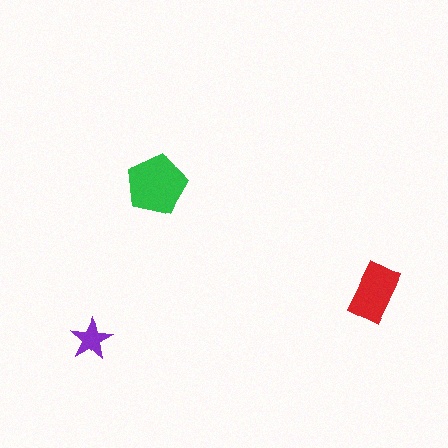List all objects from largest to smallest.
The green pentagon, the red rectangle, the purple star.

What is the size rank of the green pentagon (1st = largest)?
1st.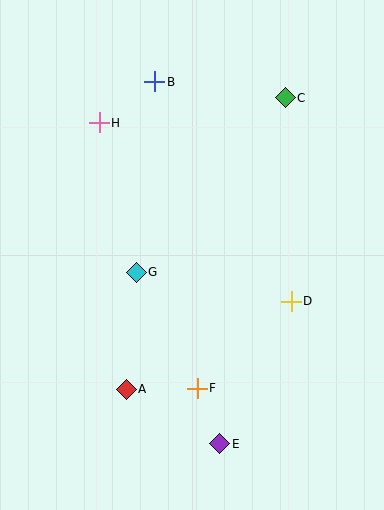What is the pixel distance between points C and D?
The distance between C and D is 204 pixels.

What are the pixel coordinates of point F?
Point F is at (197, 388).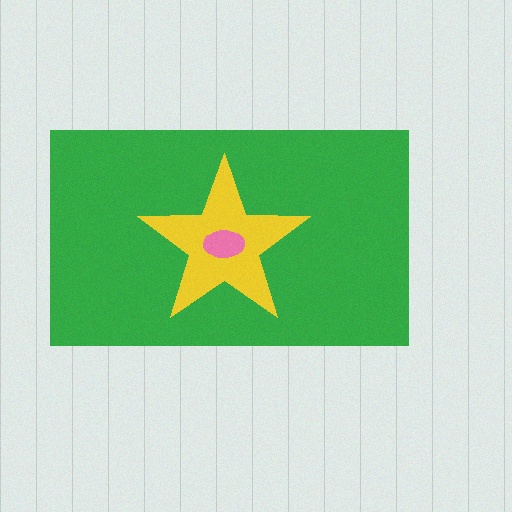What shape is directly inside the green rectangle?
The yellow star.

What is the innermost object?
The pink ellipse.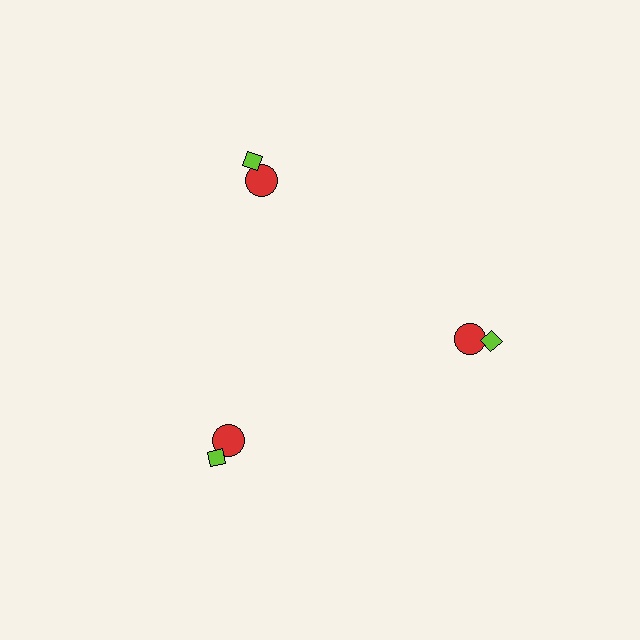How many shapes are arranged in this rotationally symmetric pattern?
There are 6 shapes, arranged in 3 groups of 2.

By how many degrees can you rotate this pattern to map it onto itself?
The pattern maps onto itself every 120 degrees of rotation.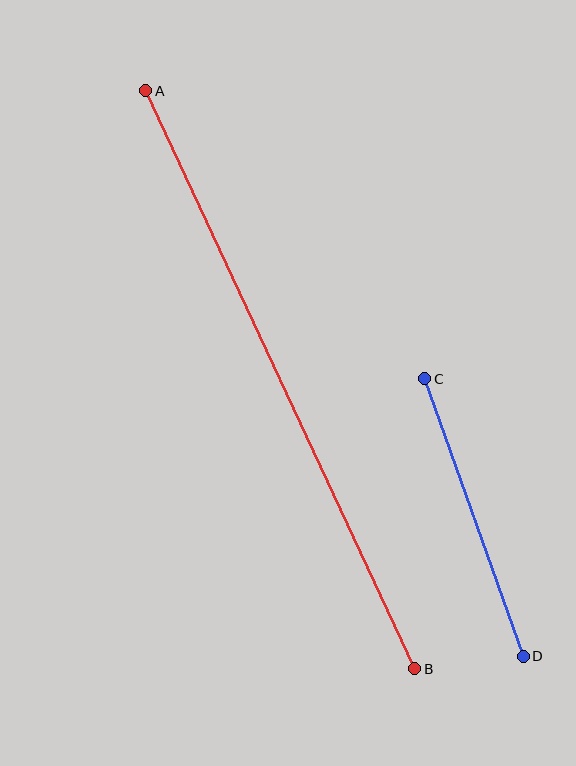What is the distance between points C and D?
The distance is approximately 294 pixels.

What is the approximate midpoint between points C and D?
The midpoint is at approximately (474, 517) pixels.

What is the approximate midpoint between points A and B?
The midpoint is at approximately (280, 380) pixels.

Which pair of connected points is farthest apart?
Points A and B are farthest apart.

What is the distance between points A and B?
The distance is approximately 637 pixels.